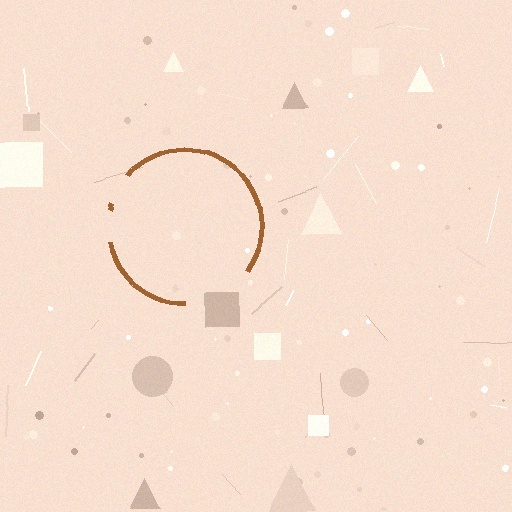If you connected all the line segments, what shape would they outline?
They would outline a circle.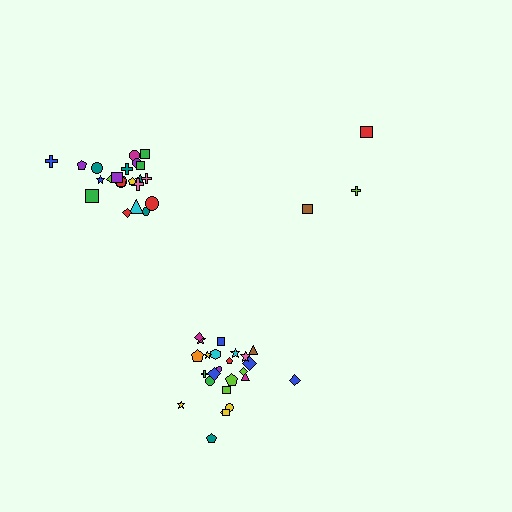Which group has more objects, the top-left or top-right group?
The top-left group.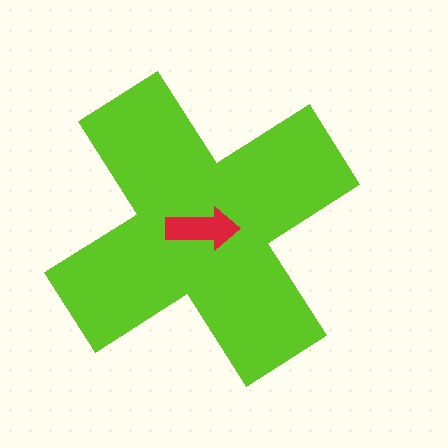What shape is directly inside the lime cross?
The red arrow.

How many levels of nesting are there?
2.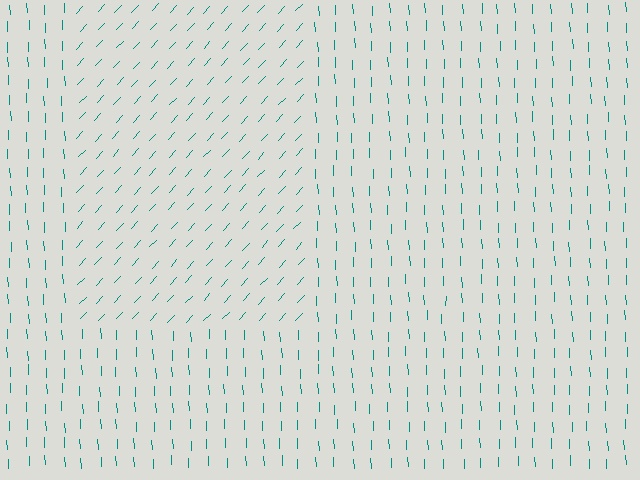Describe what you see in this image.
The image is filled with small teal line segments. A rectangle region in the image has lines oriented differently from the surrounding lines, creating a visible texture boundary.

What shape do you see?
I see a rectangle.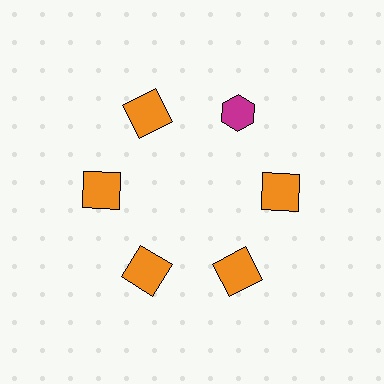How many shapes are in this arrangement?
There are 6 shapes arranged in a ring pattern.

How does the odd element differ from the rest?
It differs in both color (magenta instead of orange) and shape (hexagon instead of square).